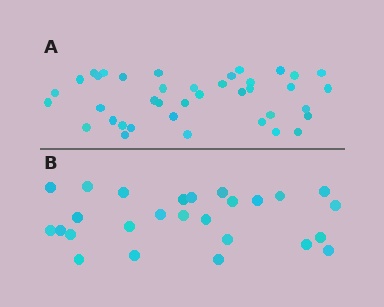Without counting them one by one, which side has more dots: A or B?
Region A (the top region) has more dots.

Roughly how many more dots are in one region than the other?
Region A has approximately 15 more dots than region B.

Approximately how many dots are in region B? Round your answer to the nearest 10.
About 30 dots. (The exact count is 26, which rounds to 30.)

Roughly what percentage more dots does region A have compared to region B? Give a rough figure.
About 50% more.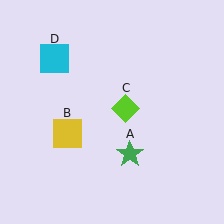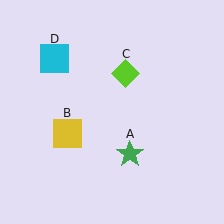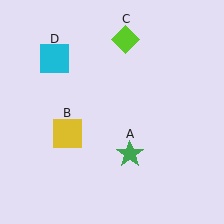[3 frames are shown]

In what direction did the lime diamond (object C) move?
The lime diamond (object C) moved up.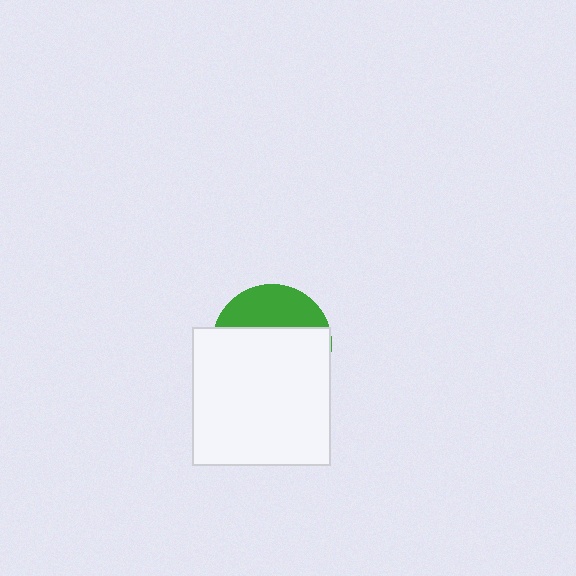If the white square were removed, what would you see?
You would see the complete green circle.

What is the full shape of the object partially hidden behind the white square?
The partially hidden object is a green circle.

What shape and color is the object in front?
The object in front is a white square.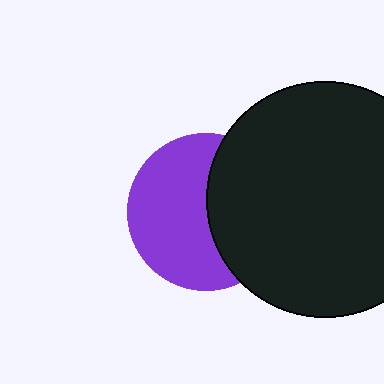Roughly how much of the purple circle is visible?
About half of it is visible (roughly 58%).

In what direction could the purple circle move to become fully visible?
The purple circle could move left. That would shift it out from behind the black circle entirely.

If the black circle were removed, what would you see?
You would see the complete purple circle.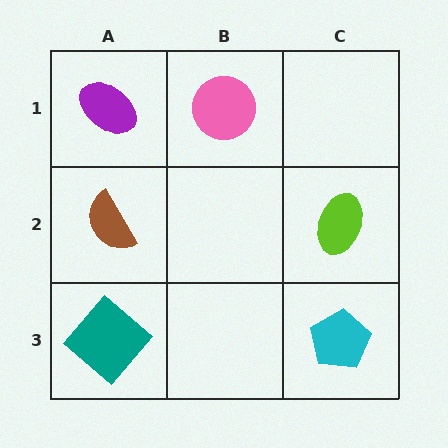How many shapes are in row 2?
2 shapes.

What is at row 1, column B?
A pink circle.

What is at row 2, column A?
A brown semicircle.